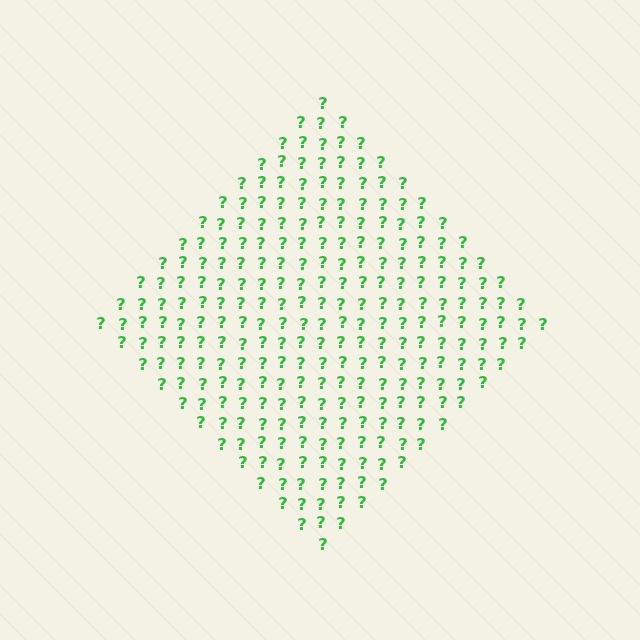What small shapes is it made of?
It is made of small question marks.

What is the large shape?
The large shape is a diamond.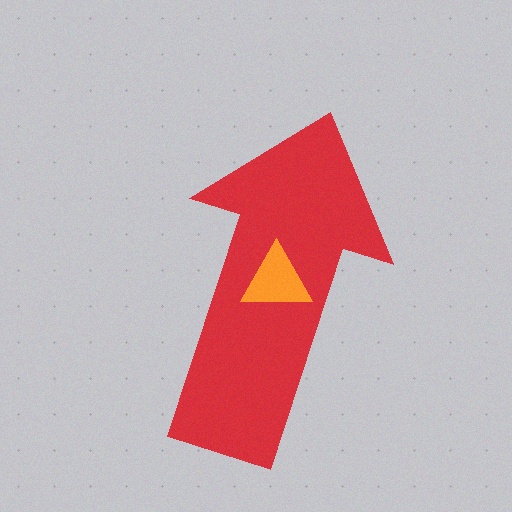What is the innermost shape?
The orange triangle.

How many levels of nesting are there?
2.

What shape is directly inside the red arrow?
The orange triangle.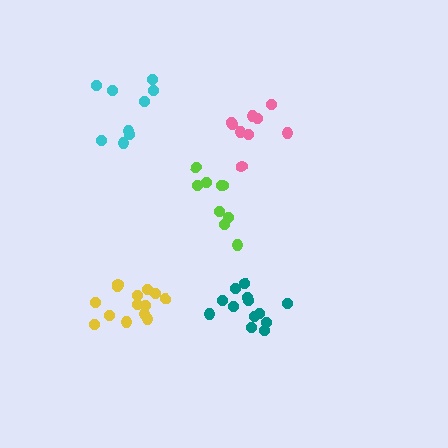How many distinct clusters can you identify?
There are 5 distinct clusters.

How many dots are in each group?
Group 1: 13 dots, Group 2: 9 dots, Group 3: 9 dots, Group 4: 14 dots, Group 5: 9 dots (54 total).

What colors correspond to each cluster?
The clusters are colored: teal, pink, lime, yellow, cyan.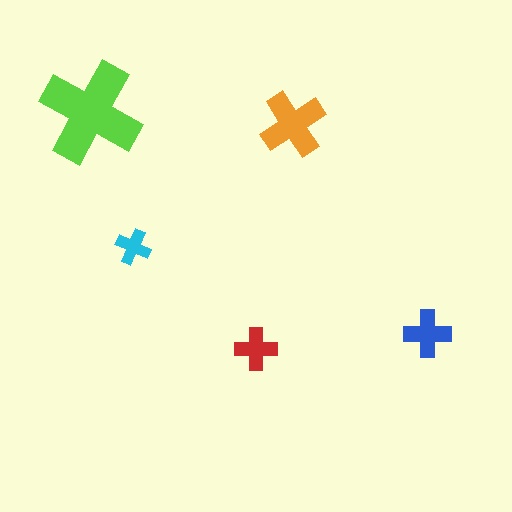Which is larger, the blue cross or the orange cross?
The orange one.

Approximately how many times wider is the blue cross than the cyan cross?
About 1.5 times wider.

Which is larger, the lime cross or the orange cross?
The lime one.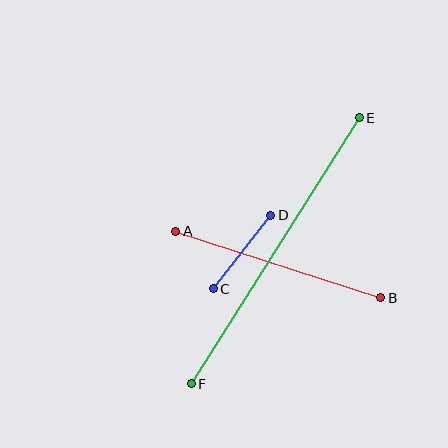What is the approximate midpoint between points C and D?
The midpoint is at approximately (242, 252) pixels.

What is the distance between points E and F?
The distance is approximately 315 pixels.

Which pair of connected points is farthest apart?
Points E and F are farthest apart.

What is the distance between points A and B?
The distance is approximately 216 pixels.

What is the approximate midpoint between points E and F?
The midpoint is at approximately (275, 251) pixels.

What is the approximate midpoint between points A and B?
The midpoint is at approximately (278, 264) pixels.